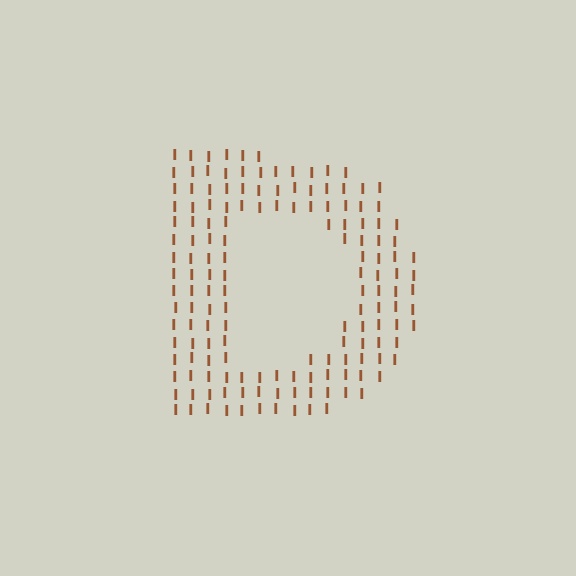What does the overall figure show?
The overall figure shows the letter D.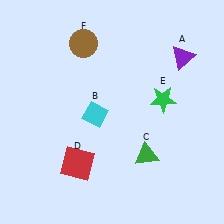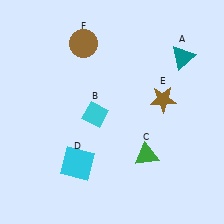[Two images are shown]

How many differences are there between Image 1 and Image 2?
There are 3 differences between the two images.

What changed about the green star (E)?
In Image 1, E is green. In Image 2, it changed to brown.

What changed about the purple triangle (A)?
In Image 1, A is purple. In Image 2, it changed to teal.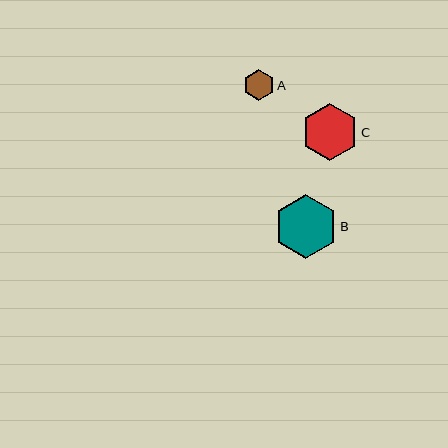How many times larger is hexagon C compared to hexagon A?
Hexagon C is approximately 1.9 times the size of hexagon A.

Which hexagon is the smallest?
Hexagon A is the smallest with a size of approximately 30 pixels.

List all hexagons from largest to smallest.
From largest to smallest: B, C, A.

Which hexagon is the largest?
Hexagon B is the largest with a size of approximately 64 pixels.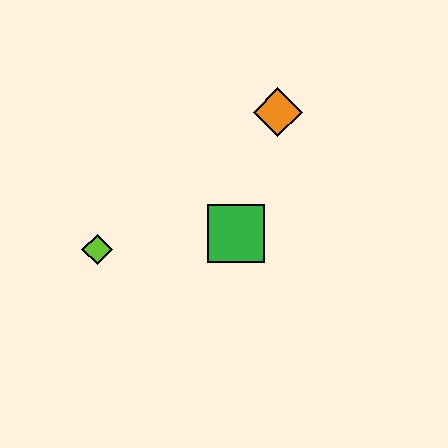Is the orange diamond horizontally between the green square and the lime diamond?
No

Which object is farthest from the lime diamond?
The orange diamond is farthest from the lime diamond.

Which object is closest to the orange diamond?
The green square is closest to the orange diamond.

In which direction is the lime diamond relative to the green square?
The lime diamond is to the left of the green square.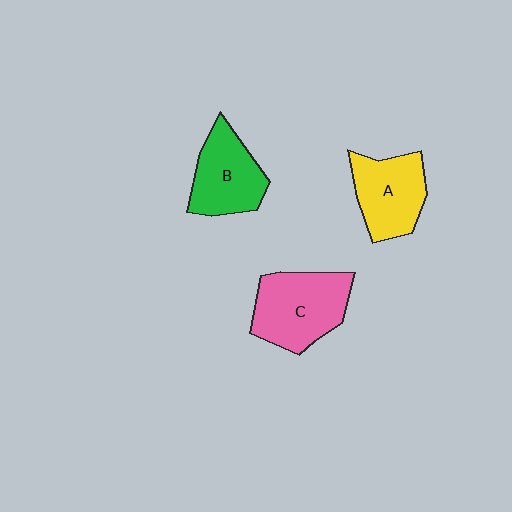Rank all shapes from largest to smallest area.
From largest to smallest: C (pink), A (yellow), B (green).